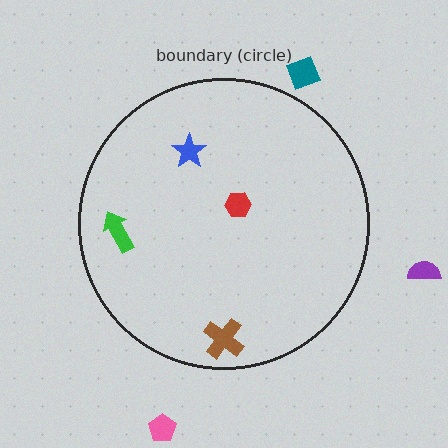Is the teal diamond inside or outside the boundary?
Outside.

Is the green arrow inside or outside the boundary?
Inside.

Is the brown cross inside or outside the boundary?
Inside.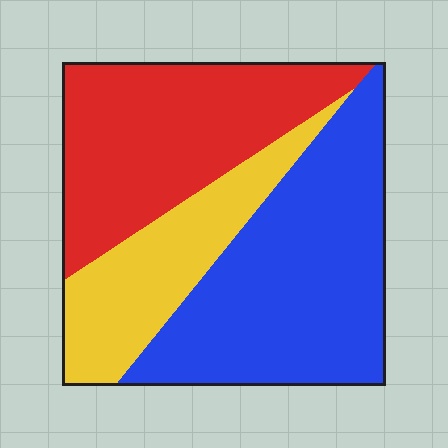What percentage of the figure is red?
Red covers 35% of the figure.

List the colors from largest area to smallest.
From largest to smallest: blue, red, yellow.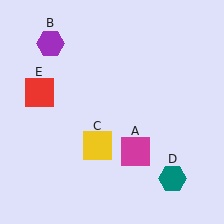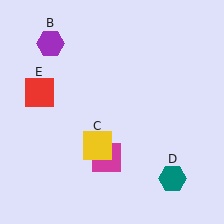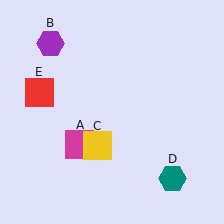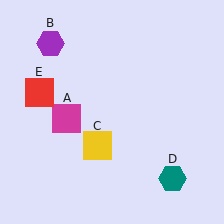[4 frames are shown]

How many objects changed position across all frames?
1 object changed position: magenta square (object A).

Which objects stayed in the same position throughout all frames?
Purple hexagon (object B) and yellow square (object C) and teal hexagon (object D) and red square (object E) remained stationary.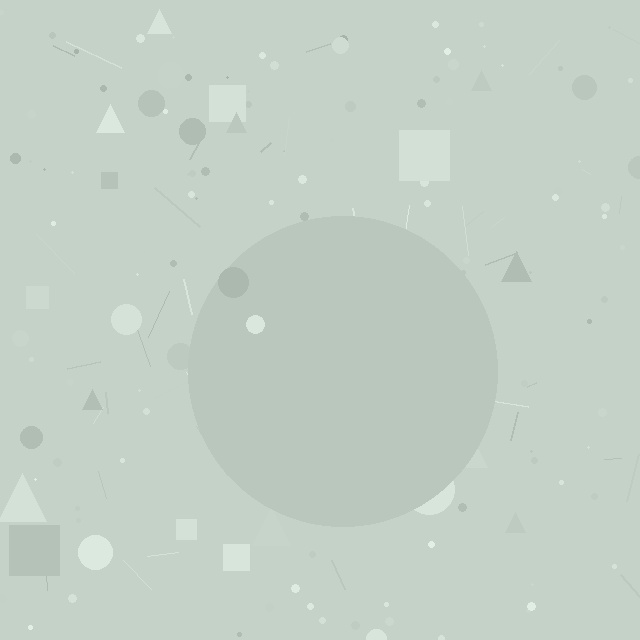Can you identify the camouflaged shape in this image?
The camouflaged shape is a circle.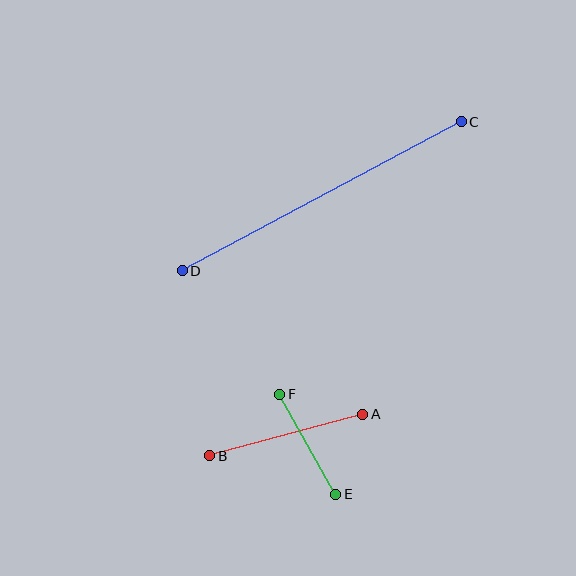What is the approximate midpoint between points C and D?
The midpoint is at approximately (322, 196) pixels.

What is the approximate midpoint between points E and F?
The midpoint is at approximately (308, 444) pixels.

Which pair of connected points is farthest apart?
Points C and D are farthest apart.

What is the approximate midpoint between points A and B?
The midpoint is at approximately (286, 435) pixels.